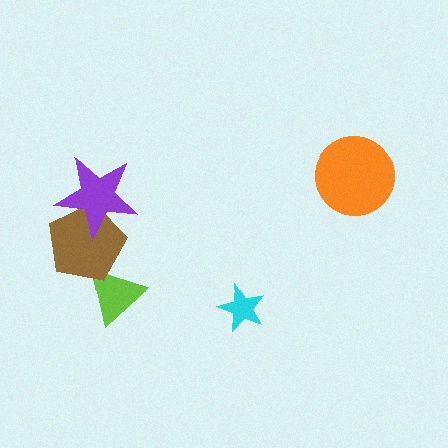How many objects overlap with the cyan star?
0 objects overlap with the cyan star.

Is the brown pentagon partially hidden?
Yes, it is partially covered by another shape.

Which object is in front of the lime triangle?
The brown pentagon is in front of the lime triangle.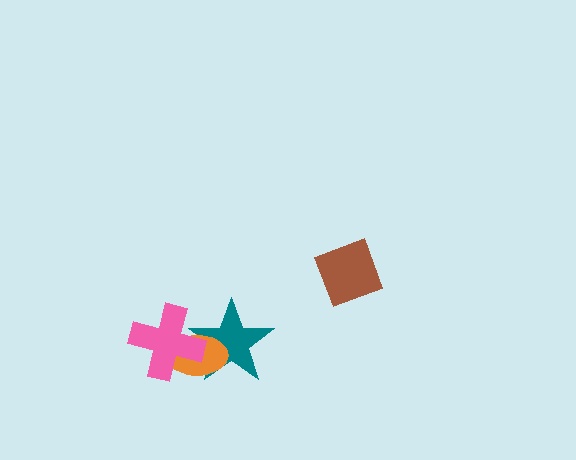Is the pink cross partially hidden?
No, no other shape covers it.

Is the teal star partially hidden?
Yes, it is partially covered by another shape.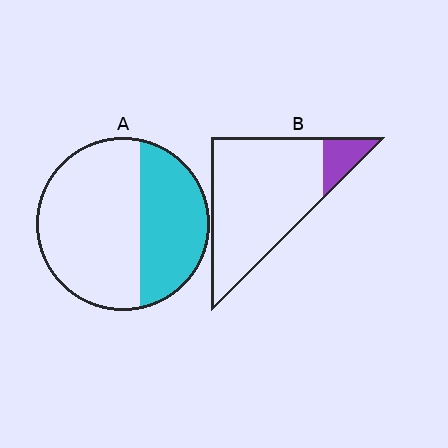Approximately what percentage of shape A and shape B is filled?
A is approximately 40% and B is approximately 15%.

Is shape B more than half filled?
No.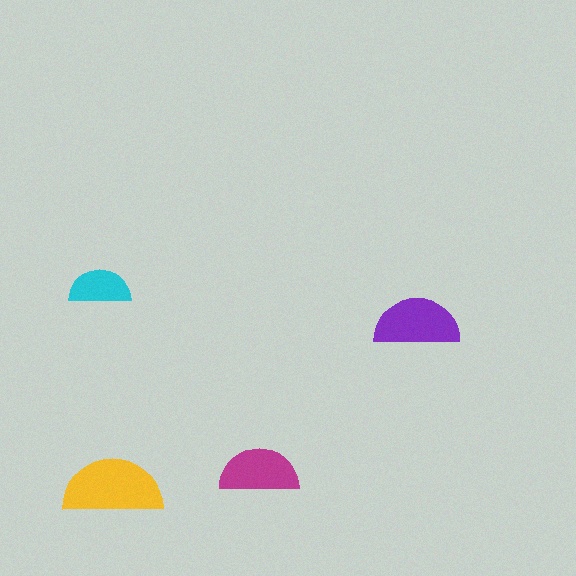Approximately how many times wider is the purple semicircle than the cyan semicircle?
About 1.5 times wider.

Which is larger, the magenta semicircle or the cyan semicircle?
The magenta one.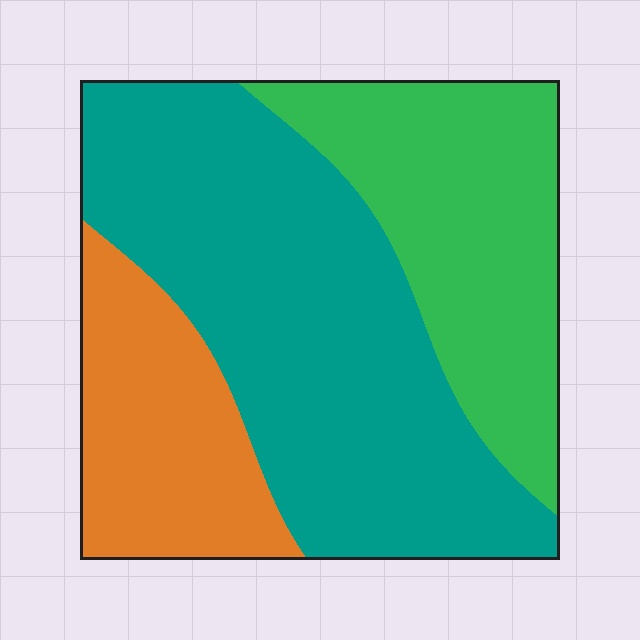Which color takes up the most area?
Teal, at roughly 50%.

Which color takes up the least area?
Orange, at roughly 20%.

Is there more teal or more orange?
Teal.